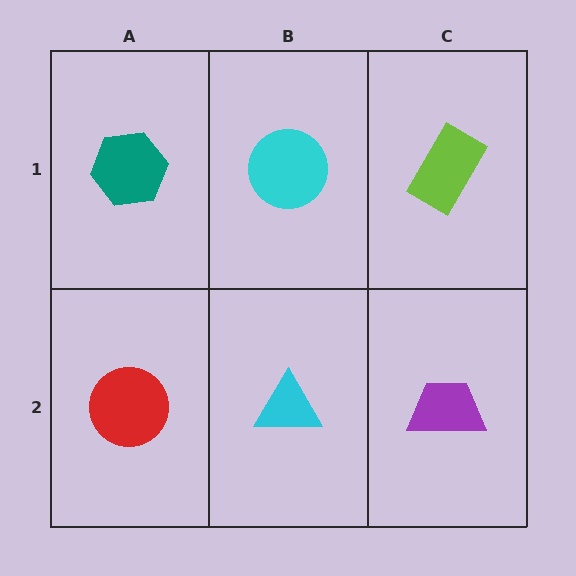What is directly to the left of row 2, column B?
A red circle.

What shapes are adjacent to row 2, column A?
A teal hexagon (row 1, column A), a cyan triangle (row 2, column B).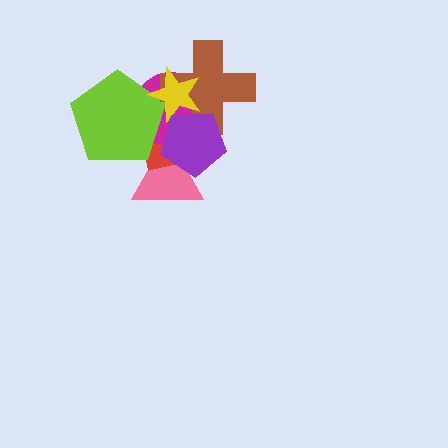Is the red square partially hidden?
Yes, it is partially covered by another shape.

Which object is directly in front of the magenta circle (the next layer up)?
The lime pentagon is directly in front of the magenta circle.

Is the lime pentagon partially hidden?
Yes, it is partially covered by another shape.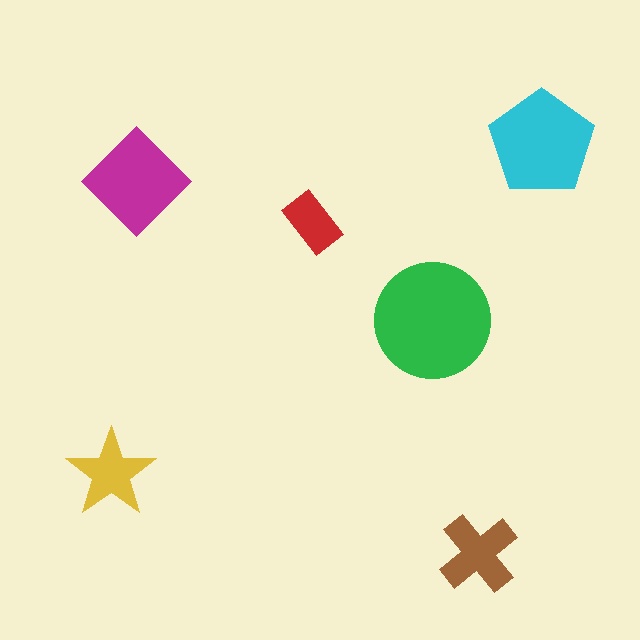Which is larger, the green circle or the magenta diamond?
The green circle.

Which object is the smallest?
The red rectangle.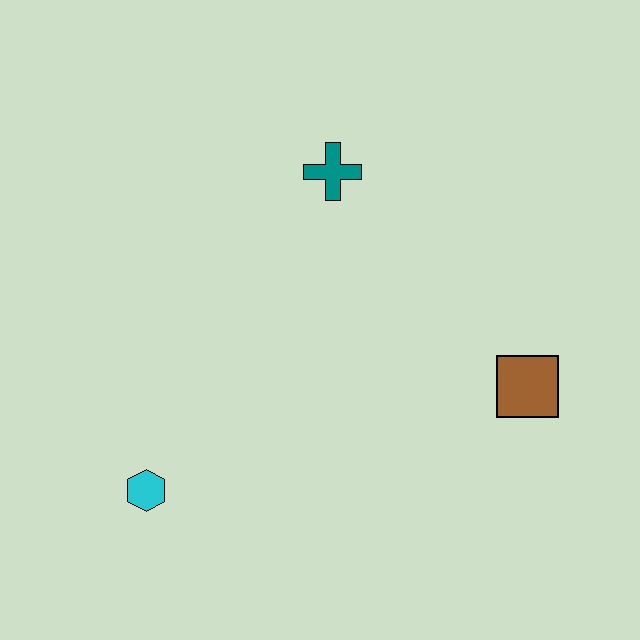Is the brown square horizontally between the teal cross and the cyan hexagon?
No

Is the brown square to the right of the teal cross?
Yes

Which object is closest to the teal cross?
The brown square is closest to the teal cross.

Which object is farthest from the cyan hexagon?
The brown square is farthest from the cyan hexagon.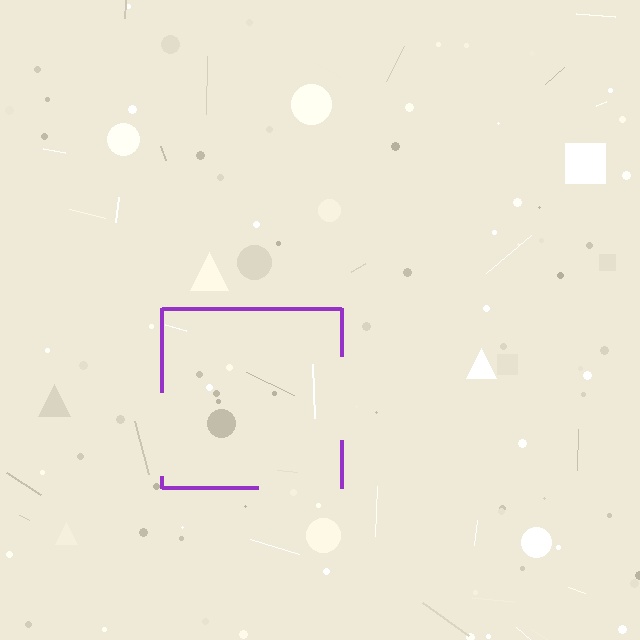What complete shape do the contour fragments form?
The contour fragments form a square.